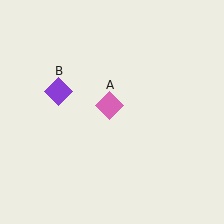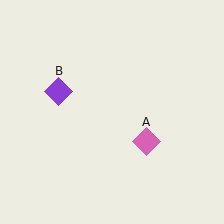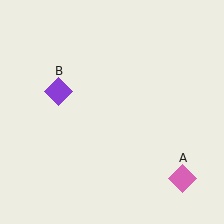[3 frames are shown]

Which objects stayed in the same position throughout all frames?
Purple diamond (object B) remained stationary.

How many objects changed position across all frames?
1 object changed position: pink diamond (object A).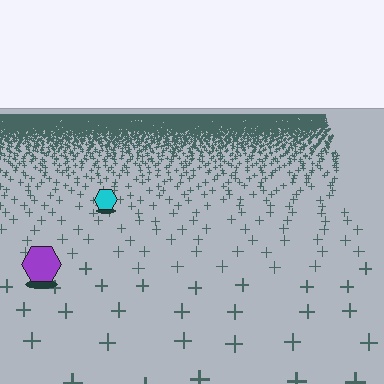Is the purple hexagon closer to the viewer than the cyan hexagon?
Yes. The purple hexagon is closer — you can tell from the texture gradient: the ground texture is coarser near it.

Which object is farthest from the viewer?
The cyan hexagon is farthest from the viewer. It appears smaller and the ground texture around it is denser.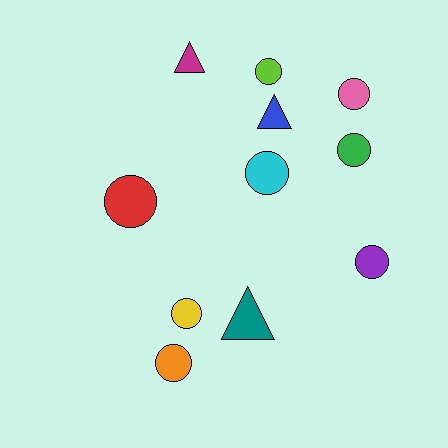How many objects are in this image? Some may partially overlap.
There are 11 objects.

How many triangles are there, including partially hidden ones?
There are 3 triangles.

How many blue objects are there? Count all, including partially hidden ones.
There is 1 blue object.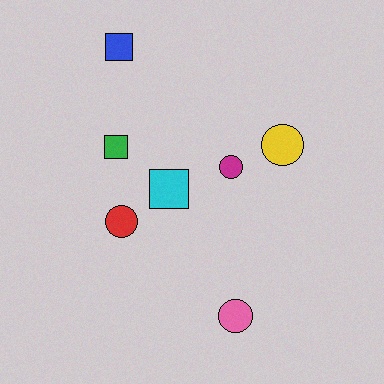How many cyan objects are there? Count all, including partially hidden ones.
There is 1 cyan object.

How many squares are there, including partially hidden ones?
There are 3 squares.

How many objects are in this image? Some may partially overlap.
There are 7 objects.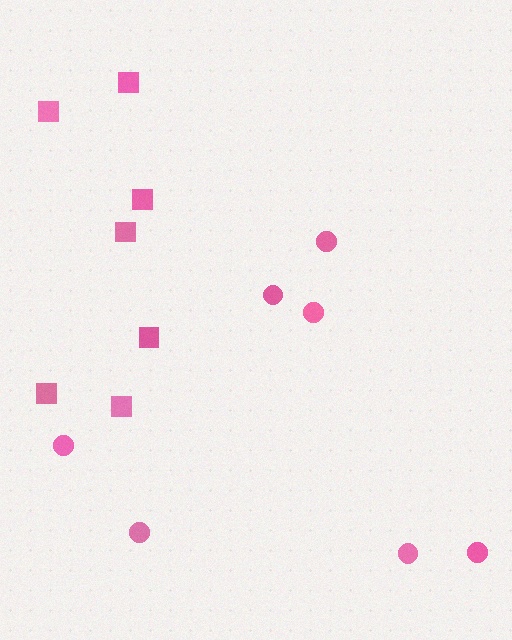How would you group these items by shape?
There are 2 groups: one group of squares (7) and one group of circles (7).